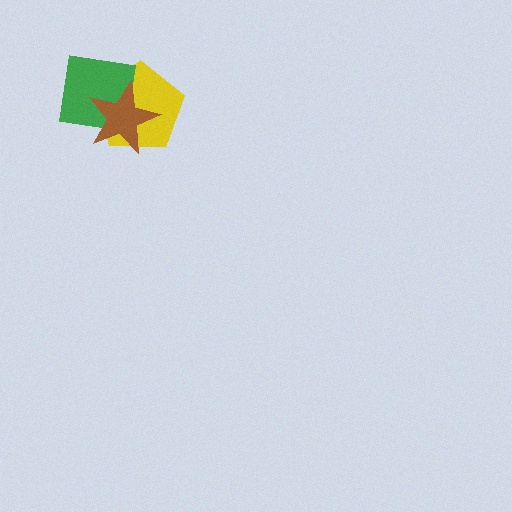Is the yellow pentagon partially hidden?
Yes, it is partially covered by another shape.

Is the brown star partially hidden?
No, no other shape covers it.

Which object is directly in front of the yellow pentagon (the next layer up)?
The green square is directly in front of the yellow pentagon.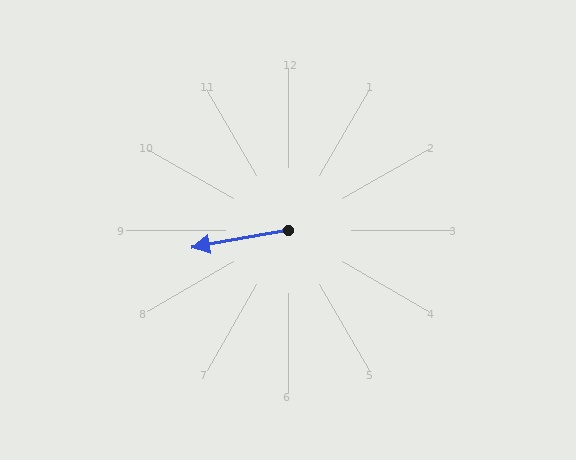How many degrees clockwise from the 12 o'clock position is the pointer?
Approximately 260 degrees.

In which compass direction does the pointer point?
West.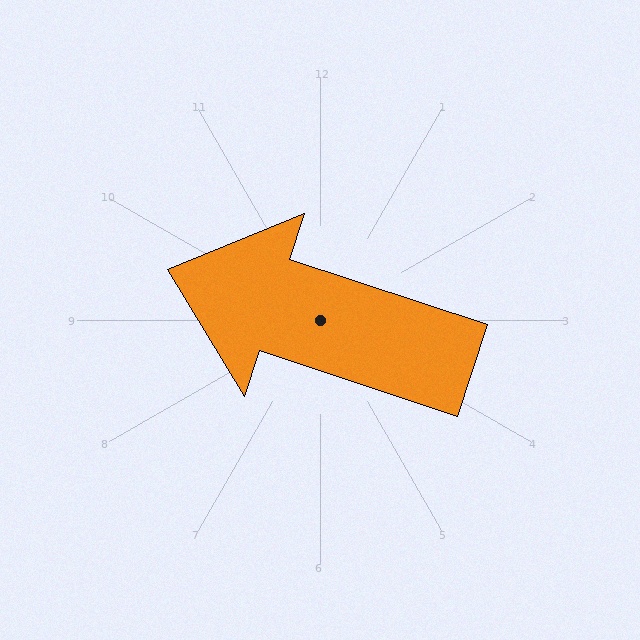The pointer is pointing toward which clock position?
Roughly 10 o'clock.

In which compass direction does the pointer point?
West.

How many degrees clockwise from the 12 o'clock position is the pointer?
Approximately 288 degrees.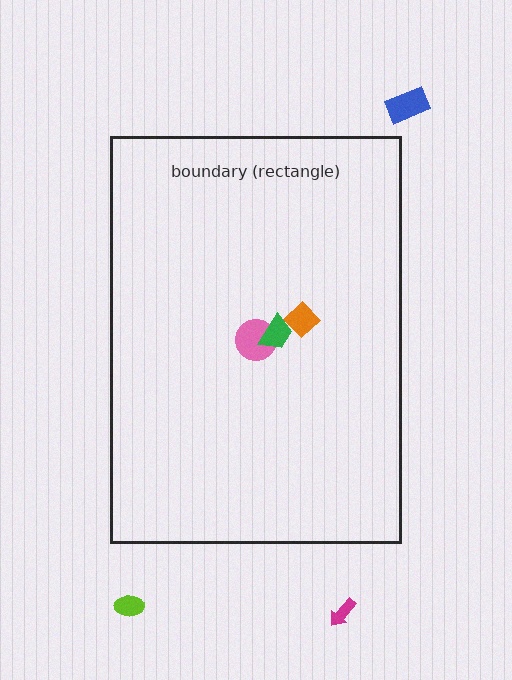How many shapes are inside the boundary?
3 inside, 3 outside.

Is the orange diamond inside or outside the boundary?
Inside.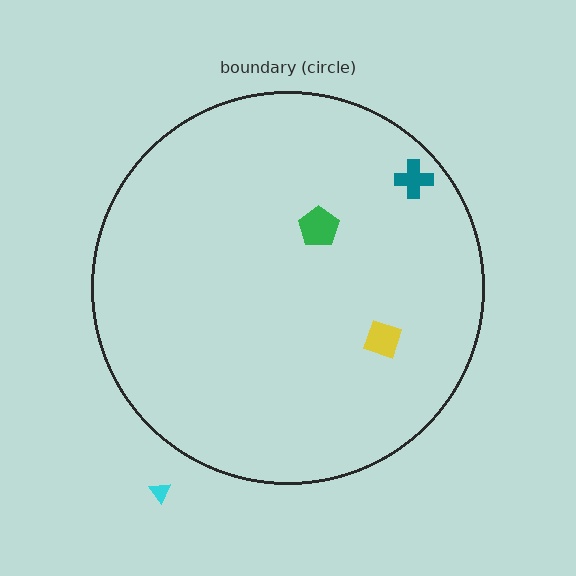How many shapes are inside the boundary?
3 inside, 1 outside.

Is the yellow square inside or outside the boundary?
Inside.